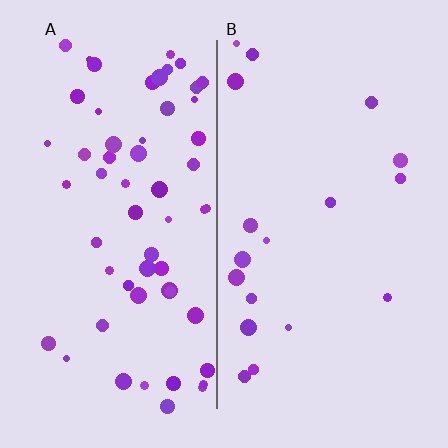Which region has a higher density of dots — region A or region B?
A (the left).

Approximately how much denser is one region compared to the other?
Approximately 3.2× — region A over region B.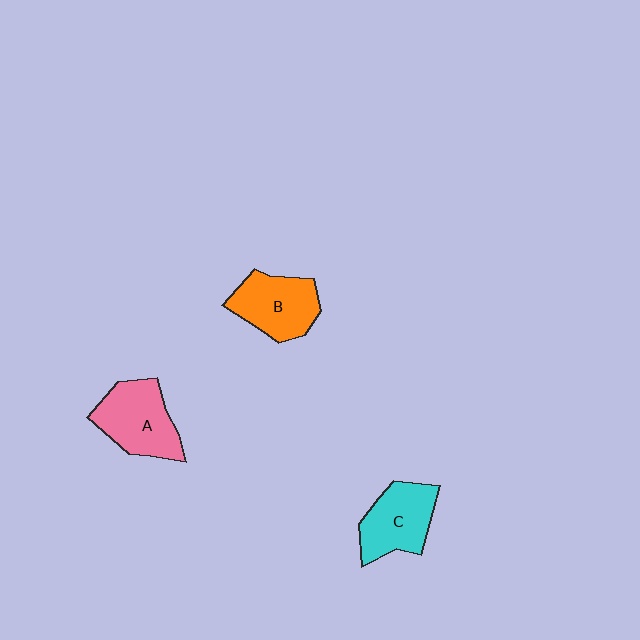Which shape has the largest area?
Shape A (pink).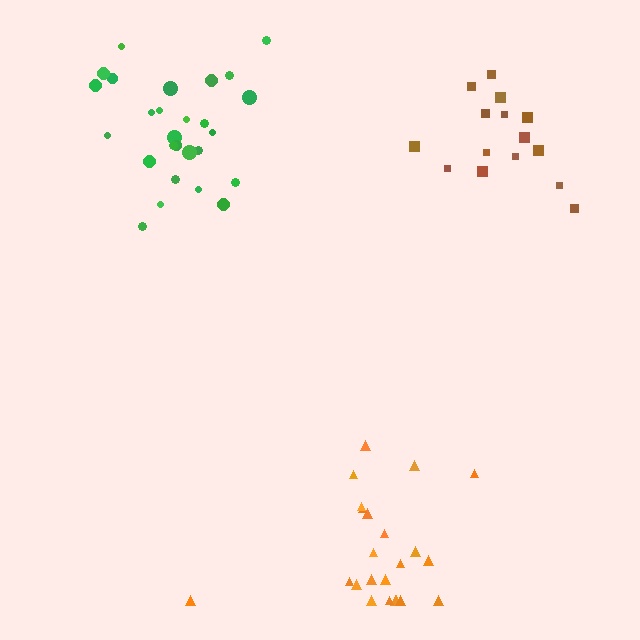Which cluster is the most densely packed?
Green.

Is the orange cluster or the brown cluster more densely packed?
Orange.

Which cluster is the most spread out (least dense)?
Brown.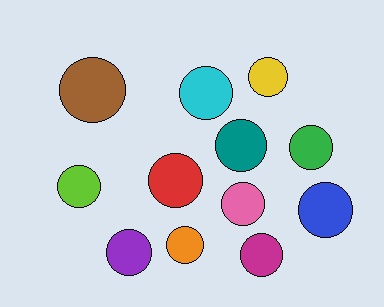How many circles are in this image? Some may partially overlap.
There are 12 circles.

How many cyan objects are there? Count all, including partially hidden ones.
There is 1 cyan object.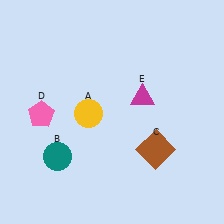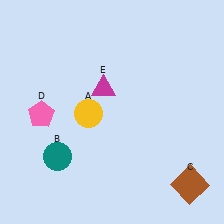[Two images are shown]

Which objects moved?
The objects that moved are: the brown square (C), the magenta triangle (E).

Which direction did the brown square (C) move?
The brown square (C) moved down.